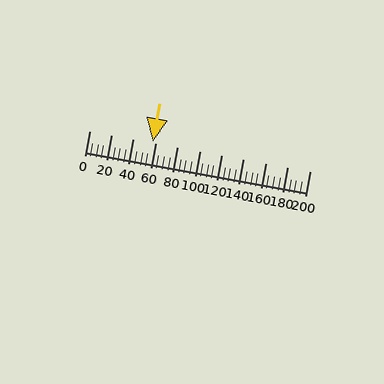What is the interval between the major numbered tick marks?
The major tick marks are spaced 20 units apart.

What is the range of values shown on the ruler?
The ruler shows values from 0 to 200.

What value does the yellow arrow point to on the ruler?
The yellow arrow points to approximately 57.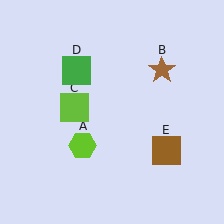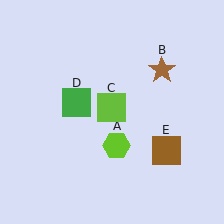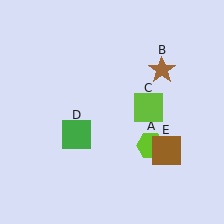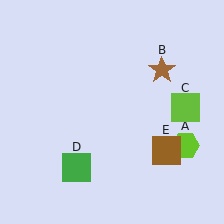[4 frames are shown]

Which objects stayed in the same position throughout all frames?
Brown star (object B) and brown square (object E) remained stationary.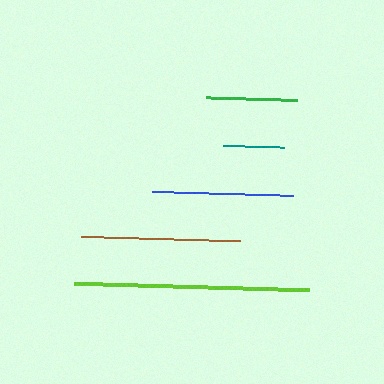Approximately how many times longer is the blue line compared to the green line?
The blue line is approximately 1.5 times the length of the green line.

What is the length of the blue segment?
The blue segment is approximately 140 pixels long.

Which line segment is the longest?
The lime line is the longest at approximately 235 pixels.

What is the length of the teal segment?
The teal segment is approximately 61 pixels long.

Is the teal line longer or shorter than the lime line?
The lime line is longer than the teal line.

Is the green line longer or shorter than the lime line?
The lime line is longer than the green line.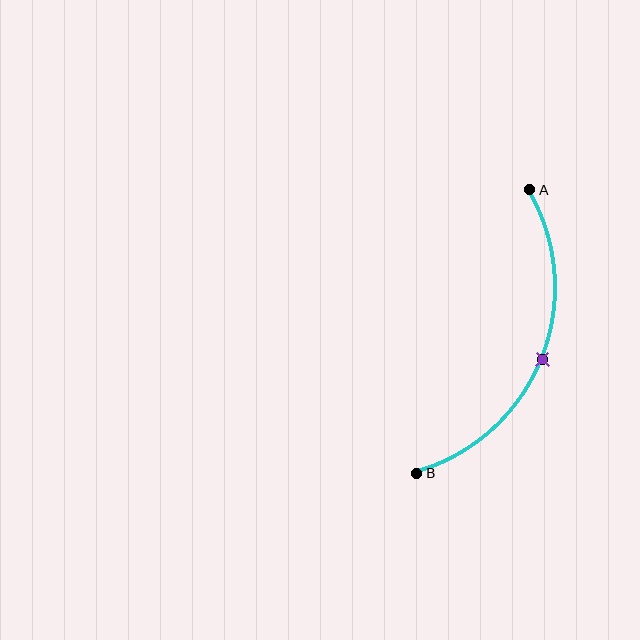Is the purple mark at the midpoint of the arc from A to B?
Yes. The purple mark lies on the arc at equal arc-length from both A and B — it is the arc midpoint.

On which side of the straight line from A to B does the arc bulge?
The arc bulges to the right of the straight line connecting A and B.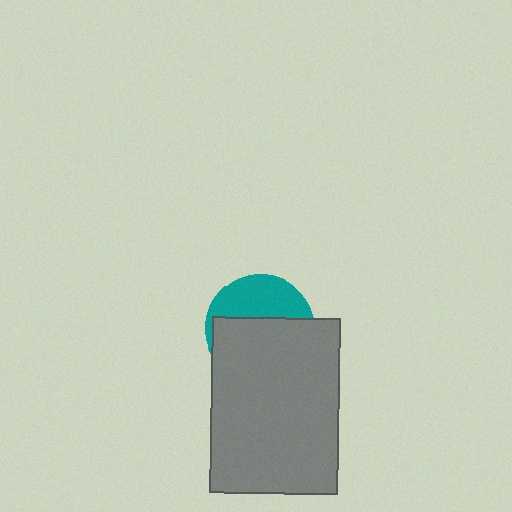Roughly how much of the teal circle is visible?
A small part of it is visible (roughly 39%).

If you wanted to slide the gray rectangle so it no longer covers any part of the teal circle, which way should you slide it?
Slide it down — that is the most direct way to separate the two shapes.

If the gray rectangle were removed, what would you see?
You would see the complete teal circle.